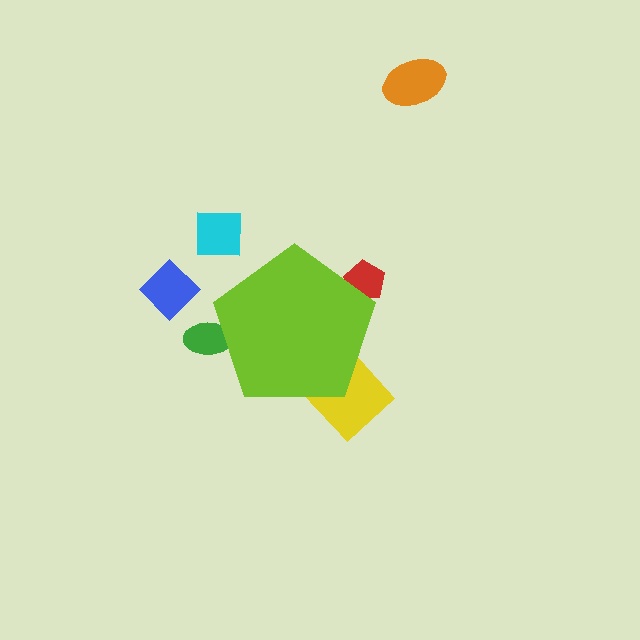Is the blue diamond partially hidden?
No, the blue diamond is fully visible.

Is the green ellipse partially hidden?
Yes, the green ellipse is partially hidden behind the lime pentagon.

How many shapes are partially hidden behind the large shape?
3 shapes are partially hidden.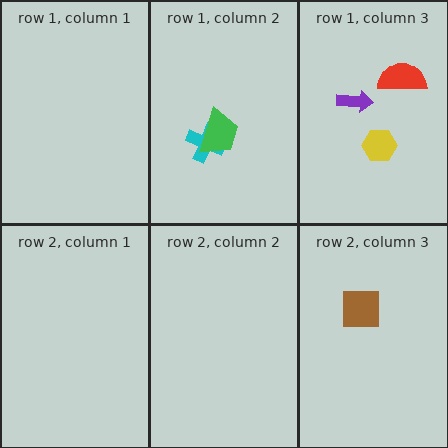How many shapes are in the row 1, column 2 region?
2.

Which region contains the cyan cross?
The row 1, column 2 region.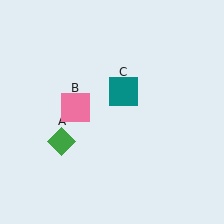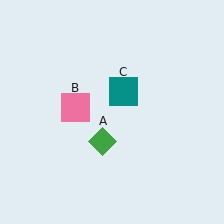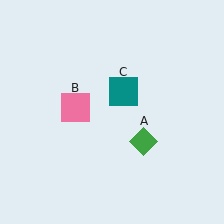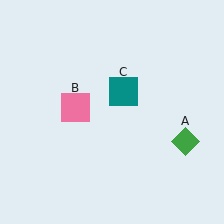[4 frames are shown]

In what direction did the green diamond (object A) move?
The green diamond (object A) moved right.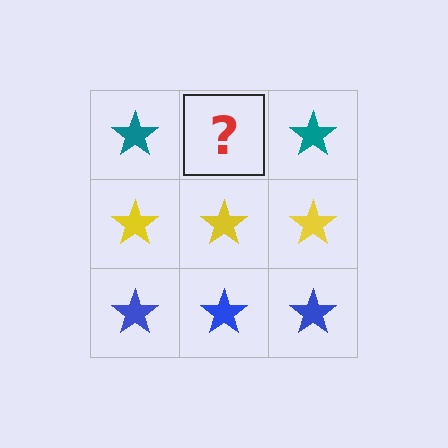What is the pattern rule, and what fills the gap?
The rule is that each row has a consistent color. The gap should be filled with a teal star.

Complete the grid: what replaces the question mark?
The question mark should be replaced with a teal star.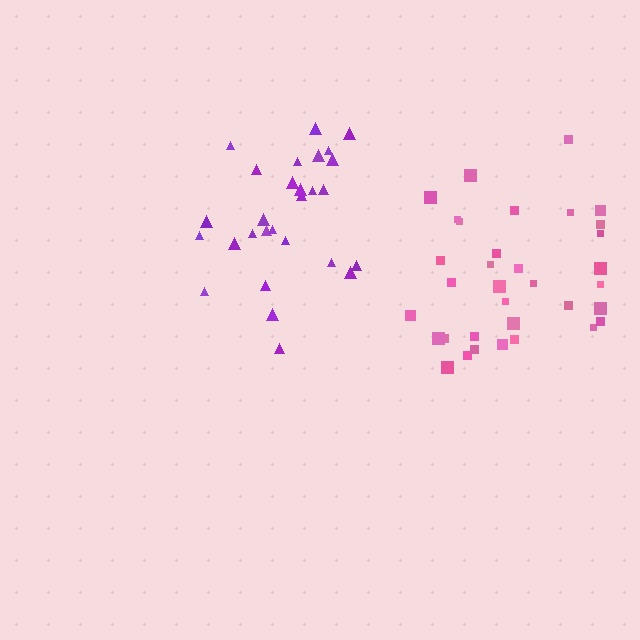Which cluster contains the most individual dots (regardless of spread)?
Pink (34).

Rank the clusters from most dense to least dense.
purple, pink.